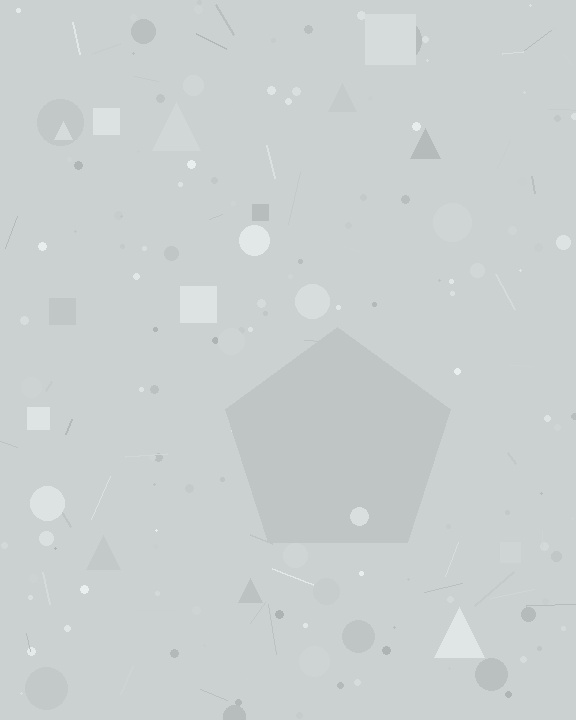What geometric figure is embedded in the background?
A pentagon is embedded in the background.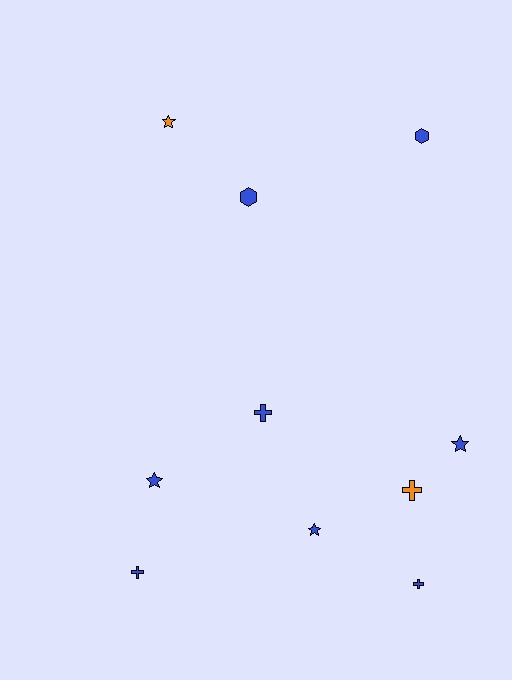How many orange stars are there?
There is 1 orange star.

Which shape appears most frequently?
Cross, with 4 objects.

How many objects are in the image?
There are 10 objects.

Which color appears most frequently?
Blue, with 8 objects.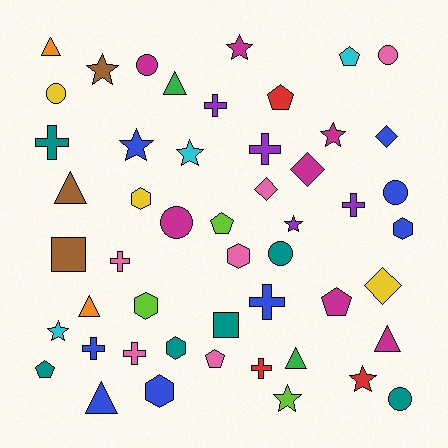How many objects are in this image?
There are 50 objects.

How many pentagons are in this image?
There are 6 pentagons.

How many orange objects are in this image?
There are 2 orange objects.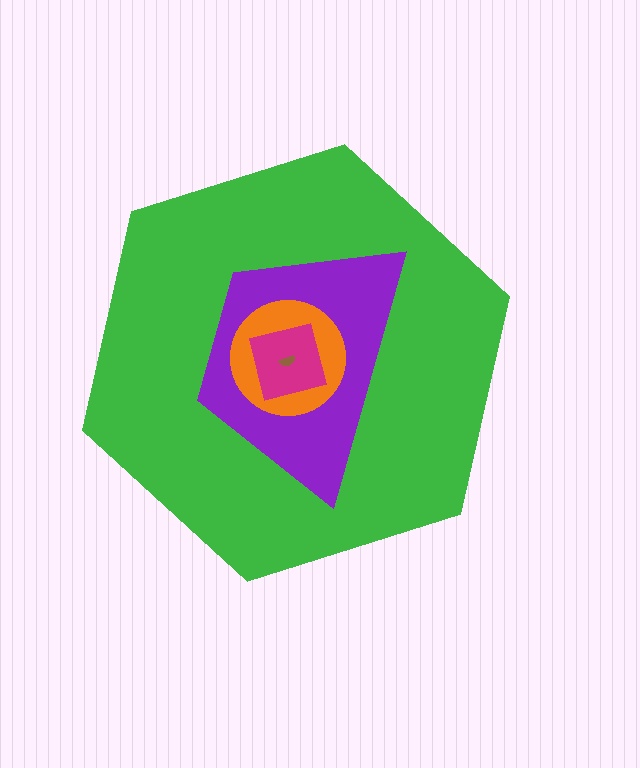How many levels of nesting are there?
5.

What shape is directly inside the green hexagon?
The purple trapezoid.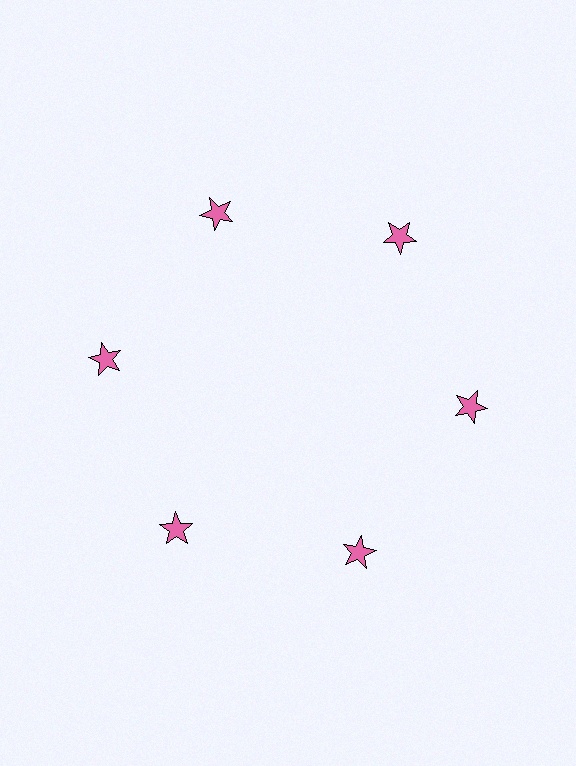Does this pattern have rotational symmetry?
Yes, this pattern has 6-fold rotational symmetry. It looks the same after rotating 60 degrees around the center.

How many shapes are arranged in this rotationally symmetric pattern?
There are 6 shapes, arranged in 6 groups of 1.